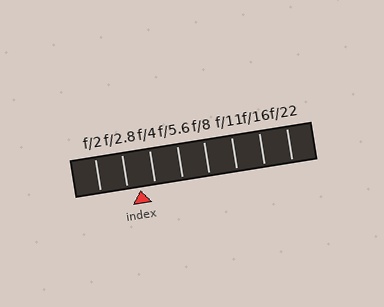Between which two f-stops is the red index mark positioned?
The index mark is between f/2.8 and f/4.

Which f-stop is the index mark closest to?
The index mark is closest to f/2.8.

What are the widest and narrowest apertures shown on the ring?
The widest aperture shown is f/2 and the narrowest is f/22.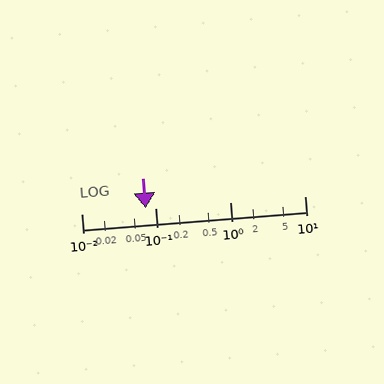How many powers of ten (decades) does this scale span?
The scale spans 3 decades, from 0.01 to 10.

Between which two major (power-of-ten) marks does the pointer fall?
The pointer is between 0.01 and 0.1.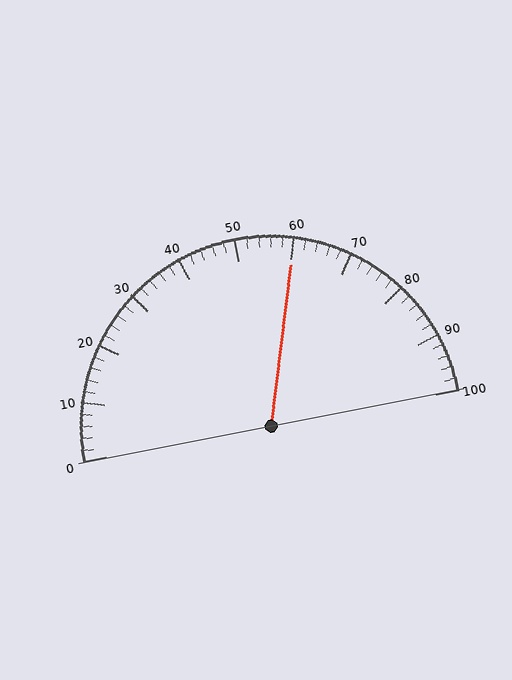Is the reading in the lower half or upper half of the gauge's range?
The reading is in the upper half of the range (0 to 100).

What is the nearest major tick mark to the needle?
The nearest major tick mark is 60.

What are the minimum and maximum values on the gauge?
The gauge ranges from 0 to 100.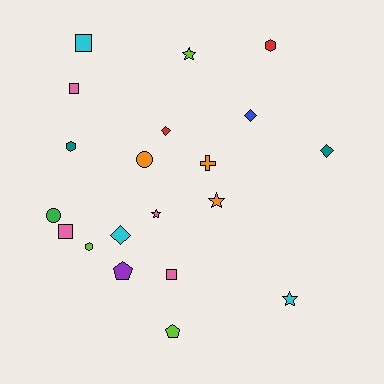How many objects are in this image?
There are 20 objects.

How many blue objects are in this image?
There is 1 blue object.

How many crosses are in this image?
There is 1 cross.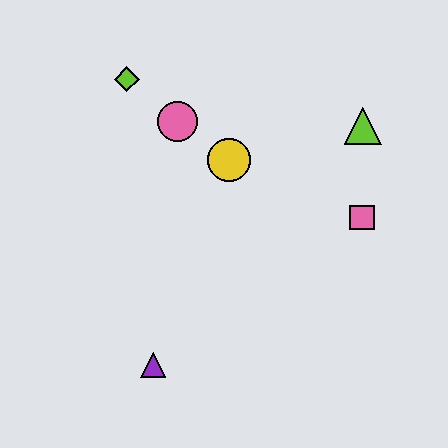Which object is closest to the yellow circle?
The pink circle is closest to the yellow circle.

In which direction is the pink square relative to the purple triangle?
The pink square is to the right of the purple triangle.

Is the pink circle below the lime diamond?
Yes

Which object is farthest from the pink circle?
The purple triangle is farthest from the pink circle.